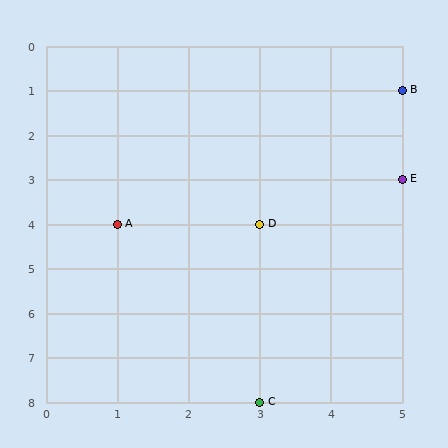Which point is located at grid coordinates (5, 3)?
Point E is at (5, 3).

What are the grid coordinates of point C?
Point C is at grid coordinates (3, 8).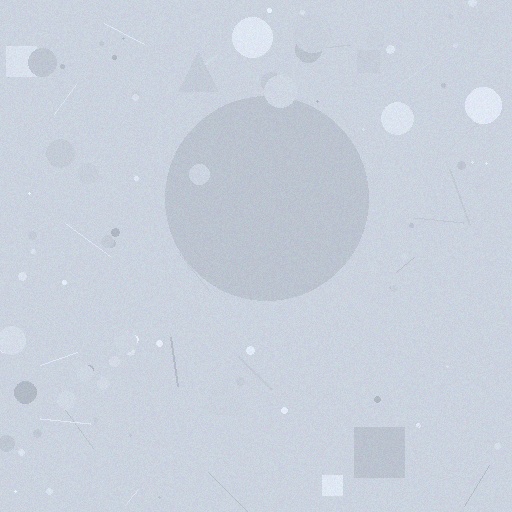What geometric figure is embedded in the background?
A circle is embedded in the background.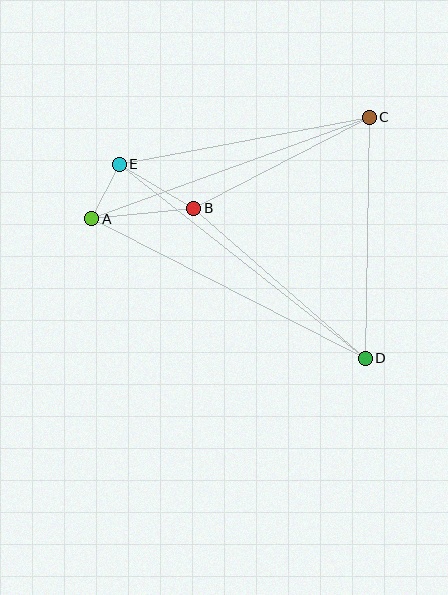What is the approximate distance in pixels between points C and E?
The distance between C and E is approximately 254 pixels.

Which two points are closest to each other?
Points A and E are closest to each other.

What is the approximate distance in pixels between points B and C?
The distance between B and C is approximately 197 pixels.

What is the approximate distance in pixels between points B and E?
The distance between B and E is approximately 87 pixels.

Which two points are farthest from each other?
Points D and E are farthest from each other.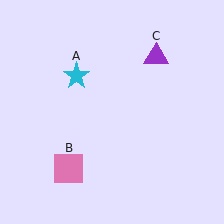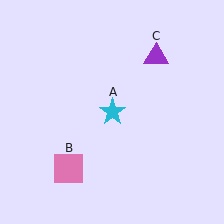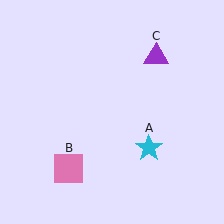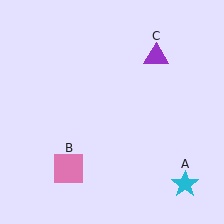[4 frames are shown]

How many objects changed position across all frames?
1 object changed position: cyan star (object A).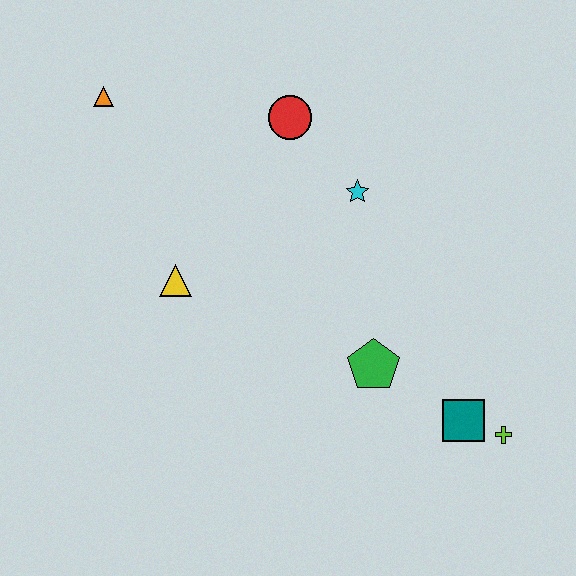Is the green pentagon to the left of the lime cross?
Yes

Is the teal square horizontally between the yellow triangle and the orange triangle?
No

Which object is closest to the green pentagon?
The teal square is closest to the green pentagon.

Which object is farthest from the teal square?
The orange triangle is farthest from the teal square.